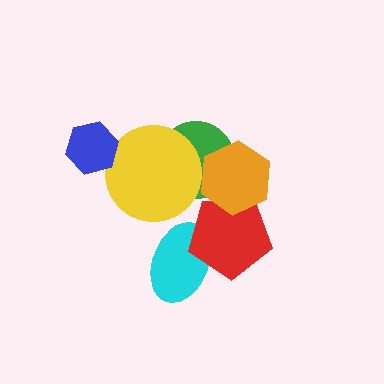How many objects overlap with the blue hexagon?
1 object overlaps with the blue hexagon.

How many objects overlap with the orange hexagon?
2 objects overlap with the orange hexagon.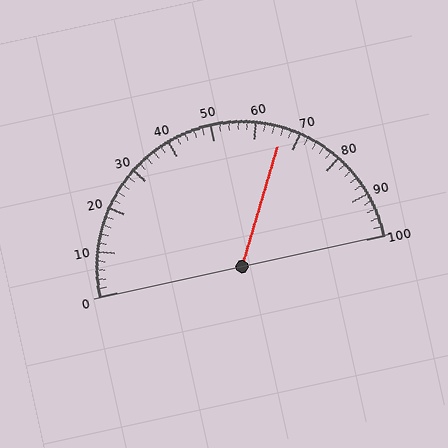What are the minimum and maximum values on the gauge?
The gauge ranges from 0 to 100.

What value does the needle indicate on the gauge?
The needle indicates approximately 66.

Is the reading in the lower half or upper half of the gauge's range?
The reading is in the upper half of the range (0 to 100).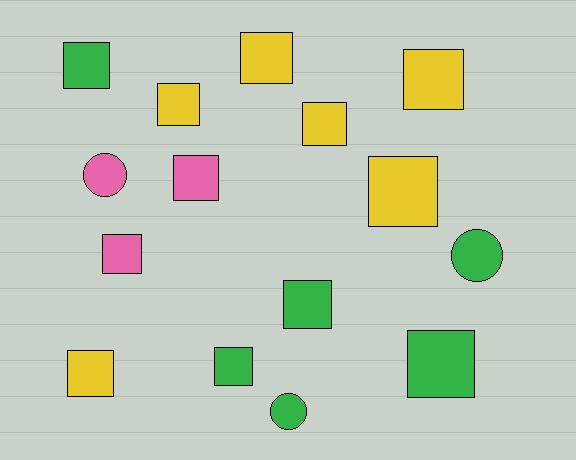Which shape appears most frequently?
Square, with 12 objects.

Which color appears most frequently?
Green, with 6 objects.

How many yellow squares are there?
There are 6 yellow squares.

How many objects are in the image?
There are 15 objects.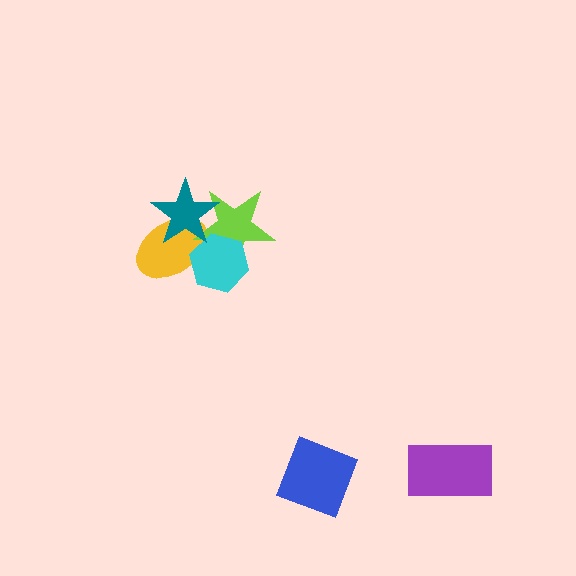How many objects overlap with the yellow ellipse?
3 objects overlap with the yellow ellipse.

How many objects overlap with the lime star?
3 objects overlap with the lime star.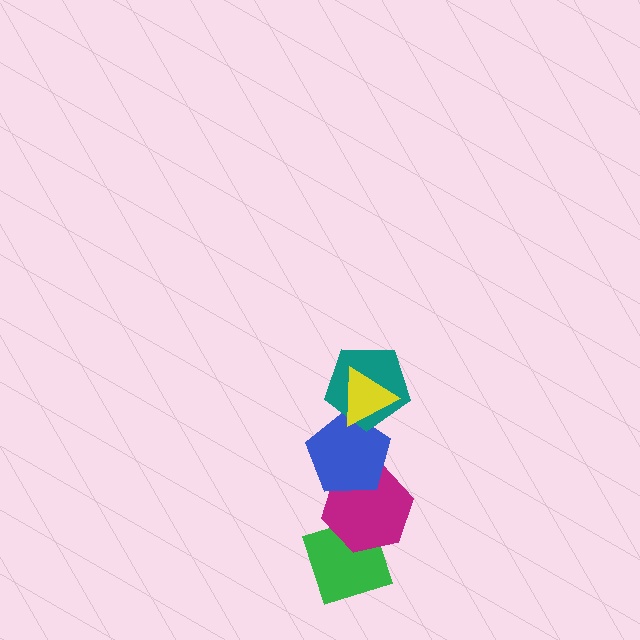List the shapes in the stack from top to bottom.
From top to bottom: the yellow triangle, the teal pentagon, the blue pentagon, the magenta hexagon, the green diamond.